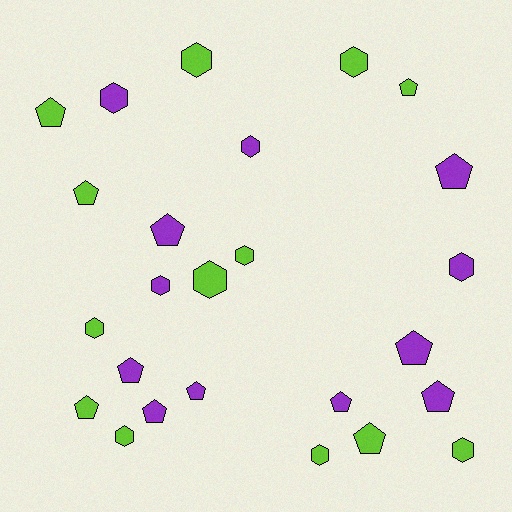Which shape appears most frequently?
Pentagon, with 13 objects.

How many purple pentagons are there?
There are 8 purple pentagons.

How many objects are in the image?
There are 25 objects.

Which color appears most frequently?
Lime, with 13 objects.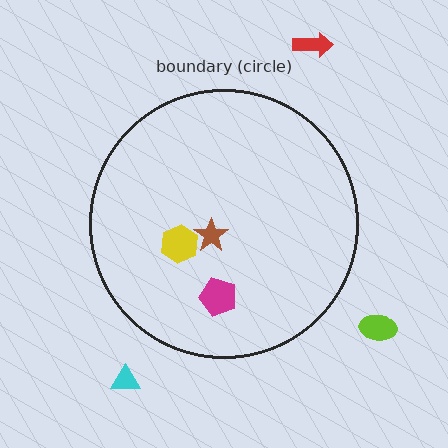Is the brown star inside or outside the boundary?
Inside.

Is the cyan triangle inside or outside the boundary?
Outside.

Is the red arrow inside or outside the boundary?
Outside.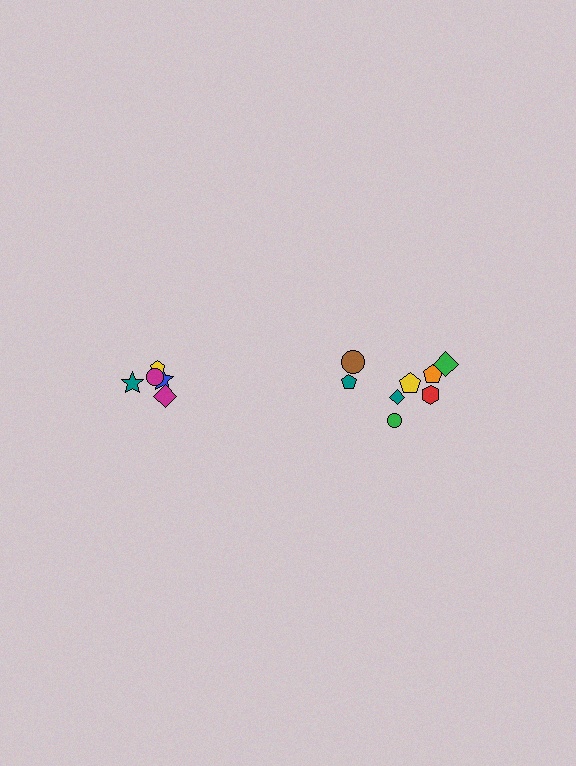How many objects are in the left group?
There are 5 objects.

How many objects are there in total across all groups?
There are 13 objects.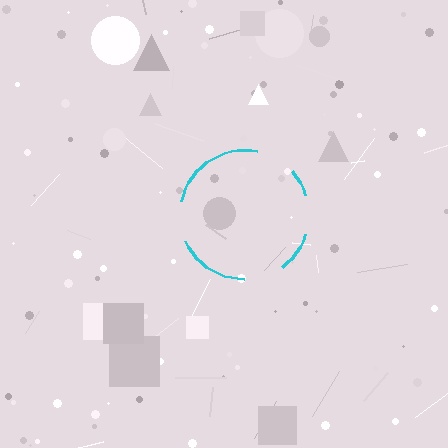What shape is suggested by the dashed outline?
The dashed outline suggests a circle.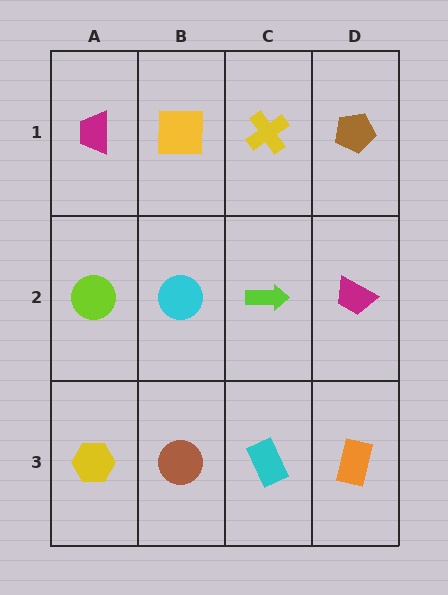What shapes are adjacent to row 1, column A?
A lime circle (row 2, column A), a yellow square (row 1, column B).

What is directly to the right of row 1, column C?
A brown pentagon.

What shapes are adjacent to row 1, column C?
A lime arrow (row 2, column C), a yellow square (row 1, column B), a brown pentagon (row 1, column D).